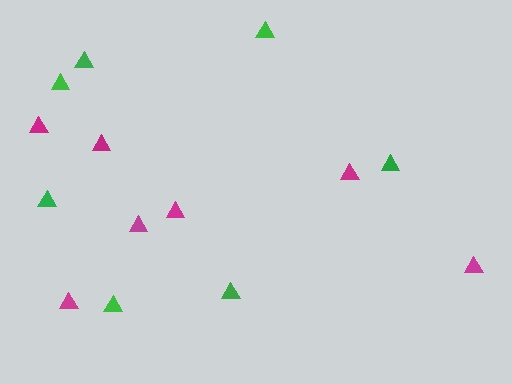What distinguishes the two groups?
There are 2 groups: one group of magenta triangles (7) and one group of green triangles (7).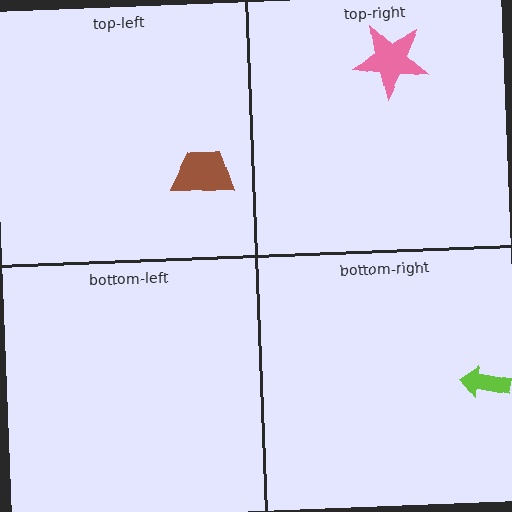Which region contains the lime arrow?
The bottom-right region.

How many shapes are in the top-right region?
1.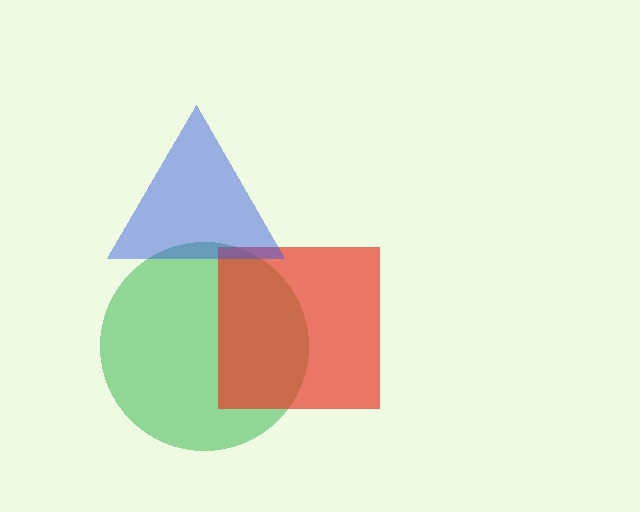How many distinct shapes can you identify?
There are 3 distinct shapes: a green circle, a red square, a blue triangle.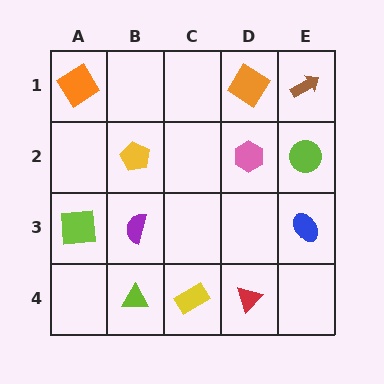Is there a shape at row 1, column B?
No, that cell is empty.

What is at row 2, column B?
A yellow pentagon.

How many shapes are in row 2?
3 shapes.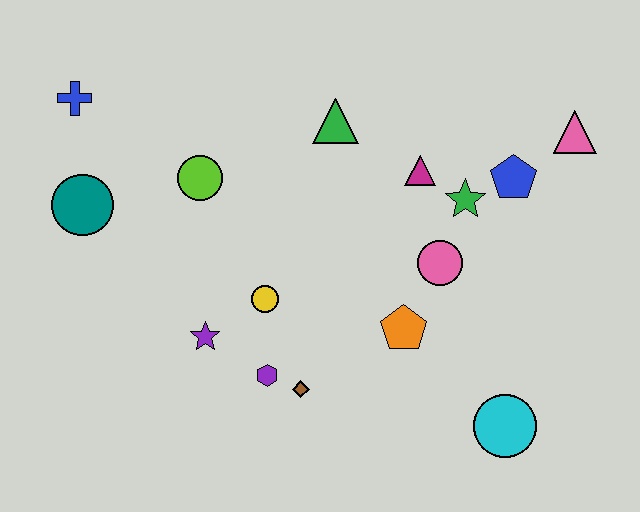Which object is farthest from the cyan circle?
The blue cross is farthest from the cyan circle.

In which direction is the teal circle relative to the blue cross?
The teal circle is below the blue cross.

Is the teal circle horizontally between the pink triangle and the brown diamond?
No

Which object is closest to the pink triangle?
The blue pentagon is closest to the pink triangle.